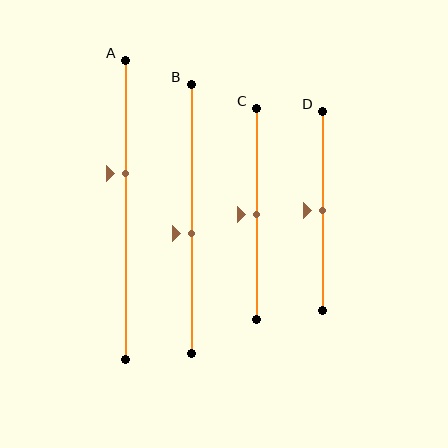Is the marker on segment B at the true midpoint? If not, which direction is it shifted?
No, the marker on segment B is shifted downward by about 5% of the segment length.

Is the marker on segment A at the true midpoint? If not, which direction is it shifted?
No, the marker on segment A is shifted upward by about 12% of the segment length.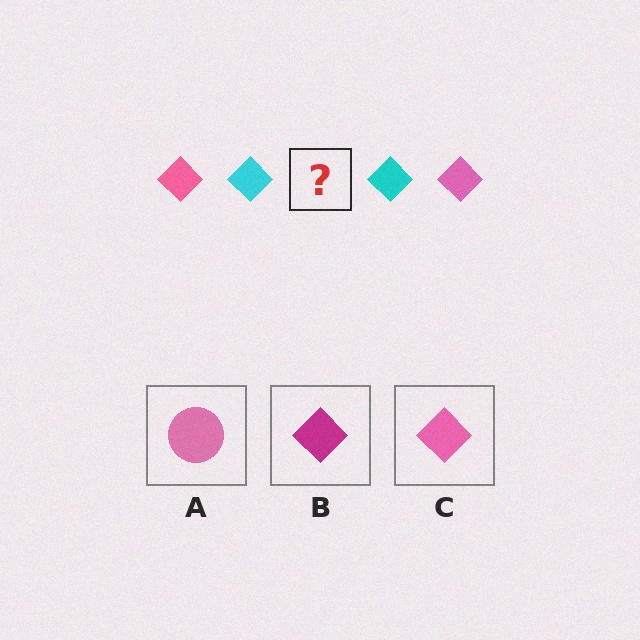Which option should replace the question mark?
Option C.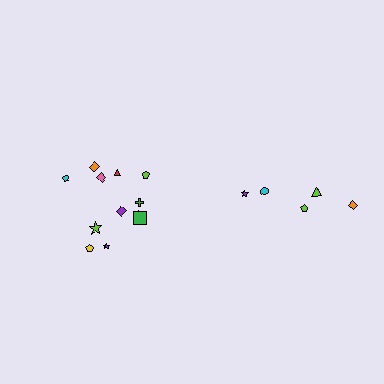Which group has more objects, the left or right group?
The left group.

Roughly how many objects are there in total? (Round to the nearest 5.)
Roughly 15 objects in total.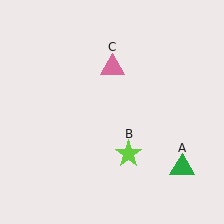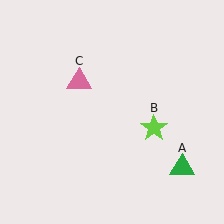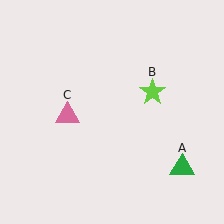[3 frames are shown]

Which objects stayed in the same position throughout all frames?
Green triangle (object A) remained stationary.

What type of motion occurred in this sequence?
The lime star (object B), pink triangle (object C) rotated counterclockwise around the center of the scene.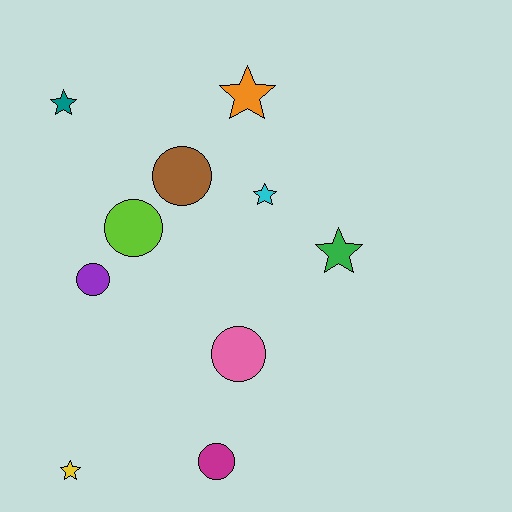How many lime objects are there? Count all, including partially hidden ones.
There is 1 lime object.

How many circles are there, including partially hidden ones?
There are 5 circles.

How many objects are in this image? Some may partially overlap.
There are 10 objects.